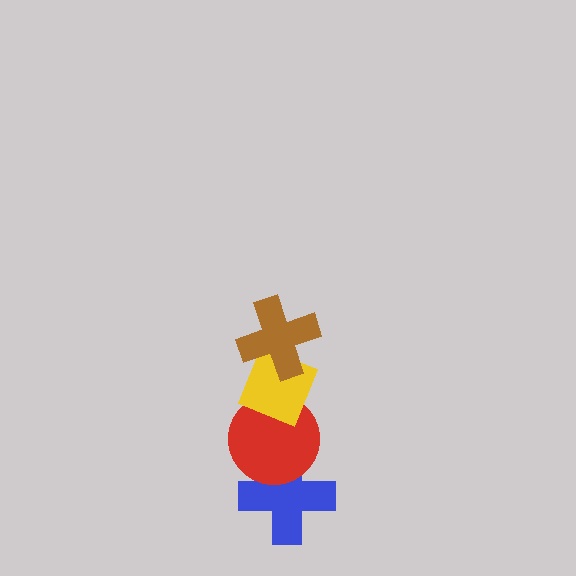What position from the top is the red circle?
The red circle is 3rd from the top.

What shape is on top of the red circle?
The yellow diamond is on top of the red circle.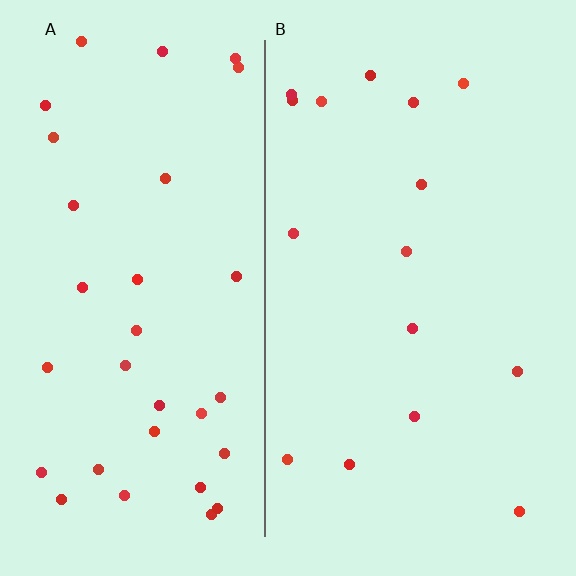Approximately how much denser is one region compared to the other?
Approximately 2.1× — region A over region B.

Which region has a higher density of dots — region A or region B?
A (the left).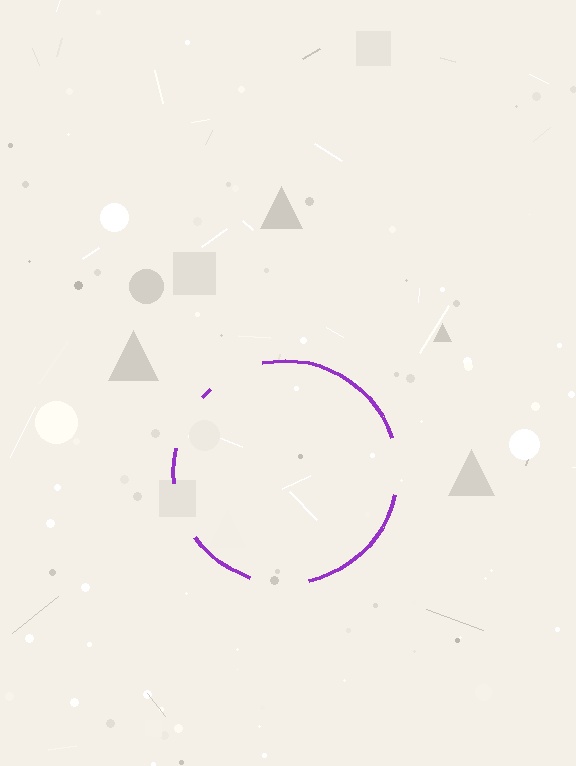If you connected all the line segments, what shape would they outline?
They would outline a circle.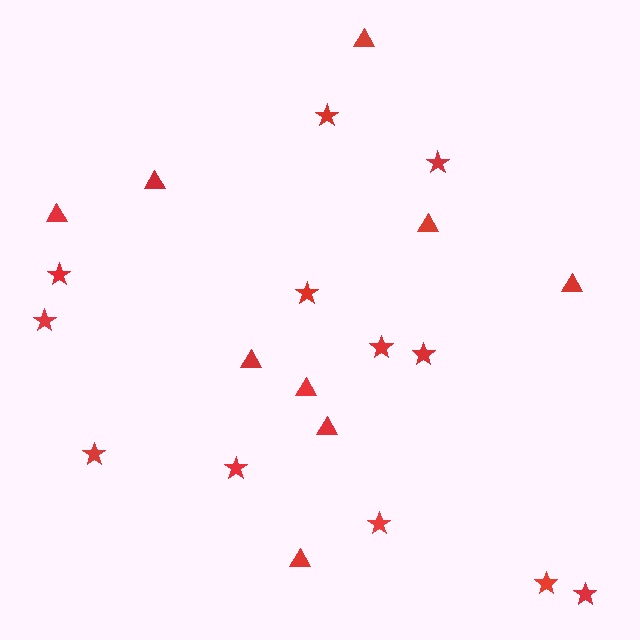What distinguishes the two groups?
There are 2 groups: one group of triangles (9) and one group of stars (12).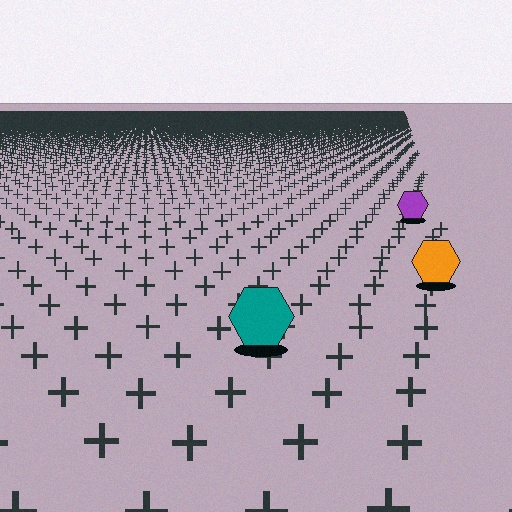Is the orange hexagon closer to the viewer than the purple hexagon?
Yes. The orange hexagon is closer — you can tell from the texture gradient: the ground texture is coarser near it.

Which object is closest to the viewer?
The teal hexagon is closest. The texture marks near it are larger and more spread out.